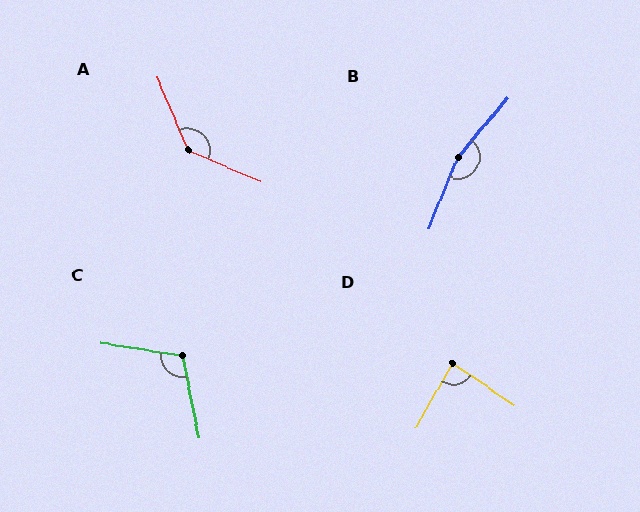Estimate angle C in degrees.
Approximately 109 degrees.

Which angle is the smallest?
D, at approximately 86 degrees.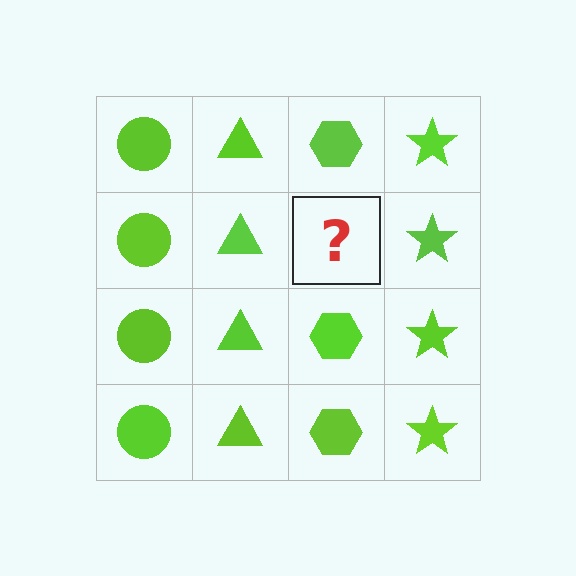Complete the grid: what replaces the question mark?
The question mark should be replaced with a lime hexagon.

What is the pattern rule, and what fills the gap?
The rule is that each column has a consistent shape. The gap should be filled with a lime hexagon.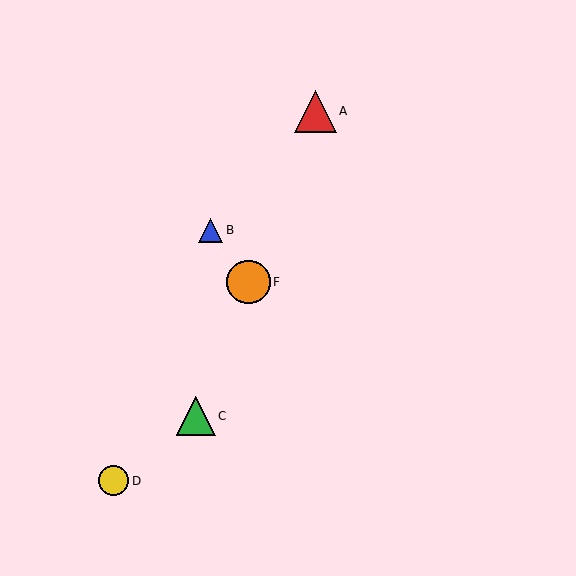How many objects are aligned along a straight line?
4 objects (A, C, E, F) are aligned along a straight line.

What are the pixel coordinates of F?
Object F is at (248, 282).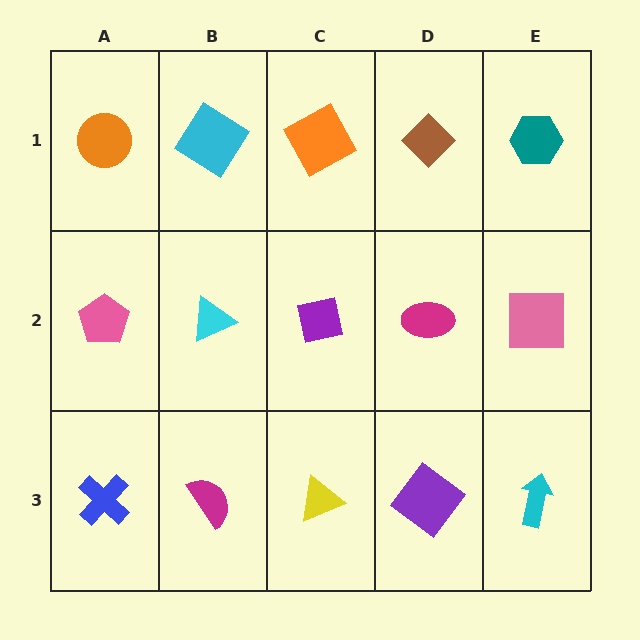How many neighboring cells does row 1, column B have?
3.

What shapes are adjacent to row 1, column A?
A pink pentagon (row 2, column A), a cyan diamond (row 1, column B).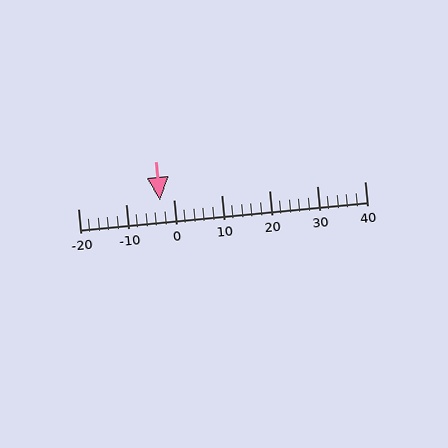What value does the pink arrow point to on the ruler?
The pink arrow points to approximately -3.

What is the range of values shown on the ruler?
The ruler shows values from -20 to 40.